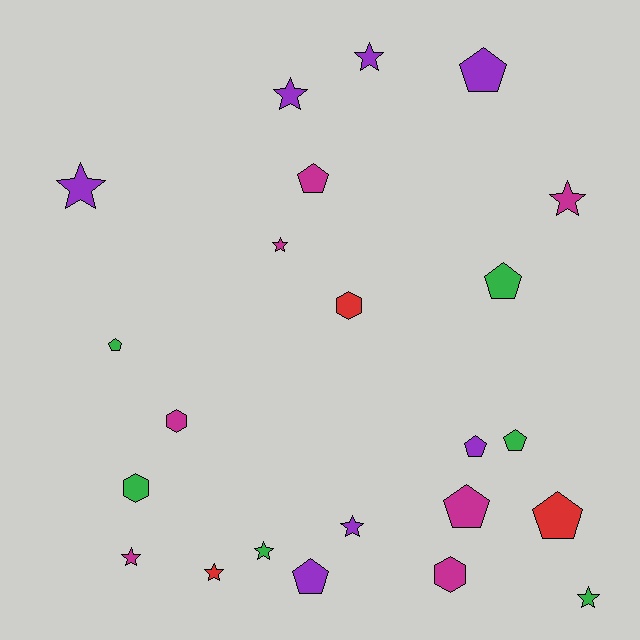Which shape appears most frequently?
Star, with 10 objects.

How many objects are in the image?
There are 23 objects.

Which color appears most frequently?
Magenta, with 7 objects.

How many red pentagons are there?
There is 1 red pentagon.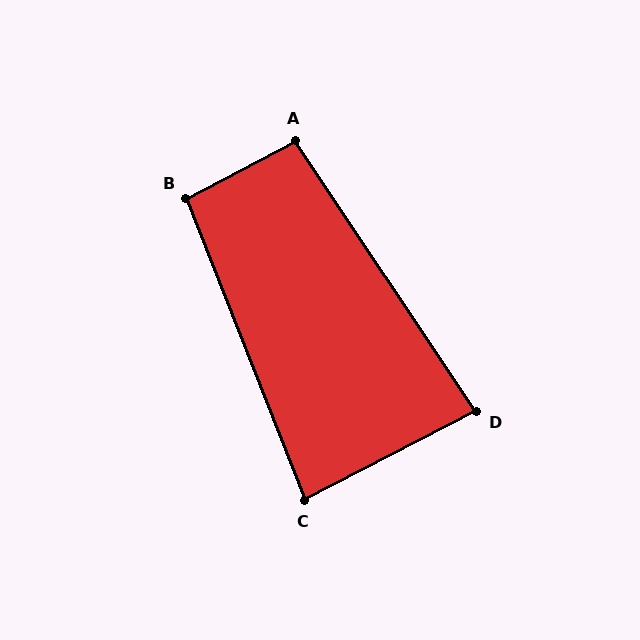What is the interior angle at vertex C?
Approximately 84 degrees (acute).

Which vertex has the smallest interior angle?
D, at approximately 84 degrees.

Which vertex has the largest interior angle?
B, at approximately 96 degrees.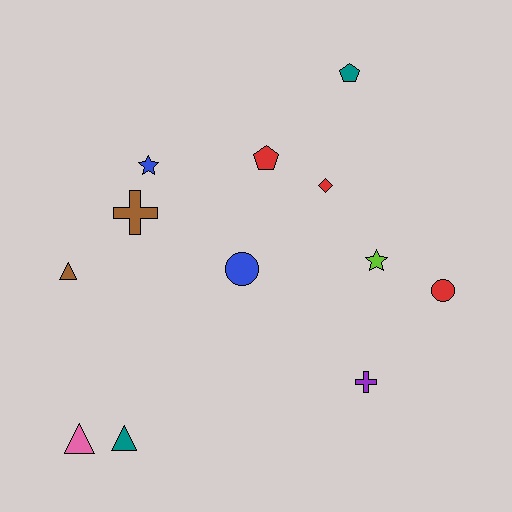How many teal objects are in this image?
There are 2 teal objects.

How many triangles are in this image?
There are 3 triangles.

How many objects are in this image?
There are 12 objects.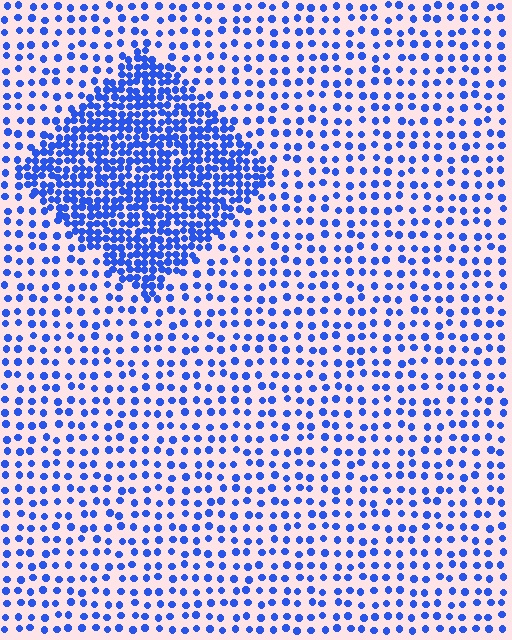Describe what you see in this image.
The image contains small blue elements arranged at two different densities. A diamond-shaped region is visible where the elements are more densely packed than the surrounding area.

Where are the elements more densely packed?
The elements are more densely packed inside the diamond boundary.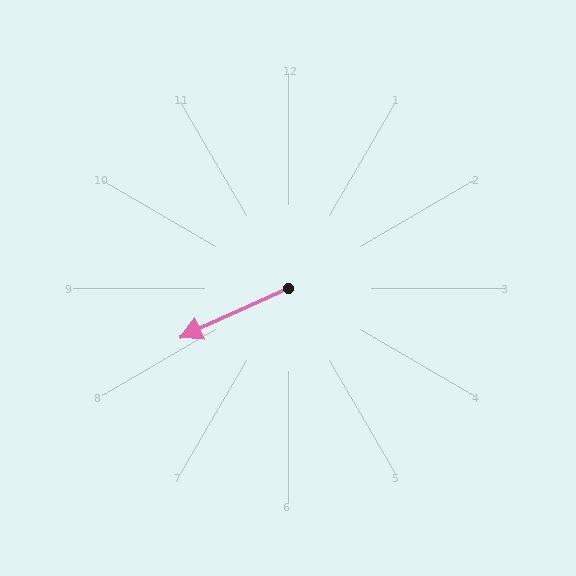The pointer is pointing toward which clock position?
Roughly 8 o'clock.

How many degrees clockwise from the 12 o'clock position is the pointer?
Approximately 246 degrees.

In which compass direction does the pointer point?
Southwest.